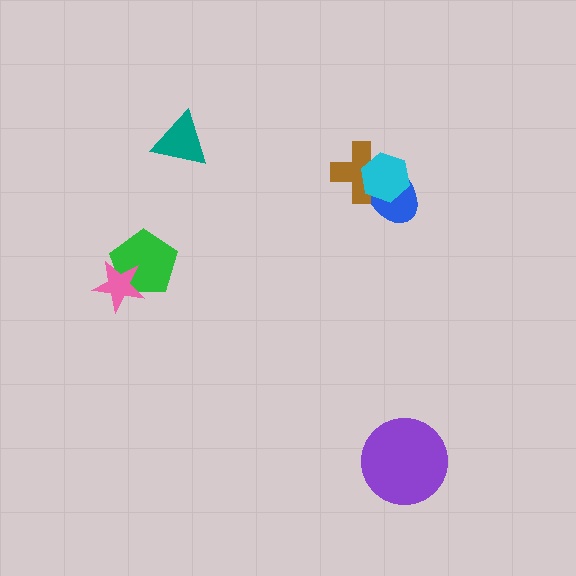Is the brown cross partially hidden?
Yes, it is partially covered by another shape.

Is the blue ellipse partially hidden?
Yes, it is partially covered by another shape.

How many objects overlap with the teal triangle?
0 objects overlap with the teal triangle.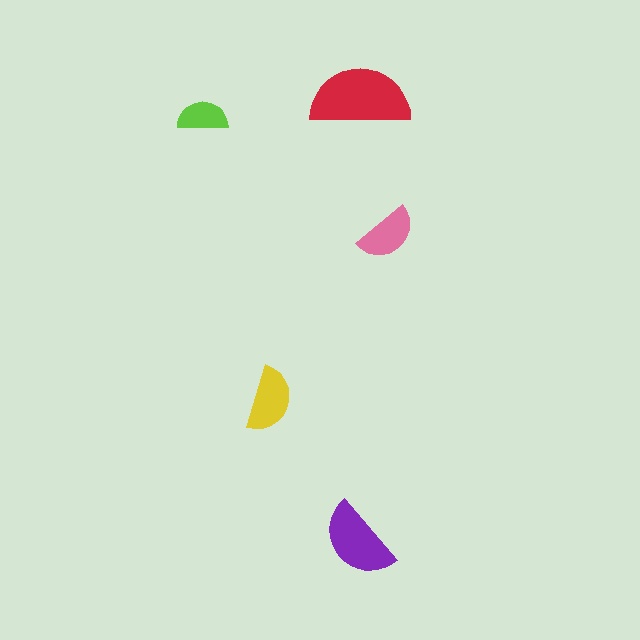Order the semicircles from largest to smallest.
the red one, the purple one, the yellow one, the pink one, the lime one.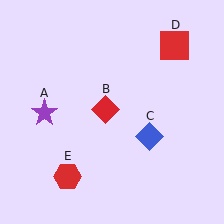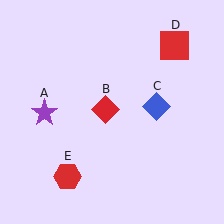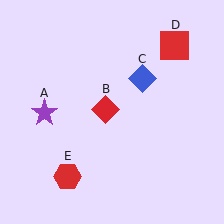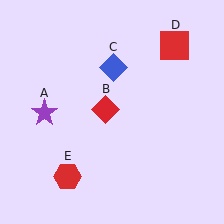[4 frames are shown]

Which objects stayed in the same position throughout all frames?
Purple star (object A) and red diamond (object B) and red square (object D) and red hexagon (object E) remained stationary.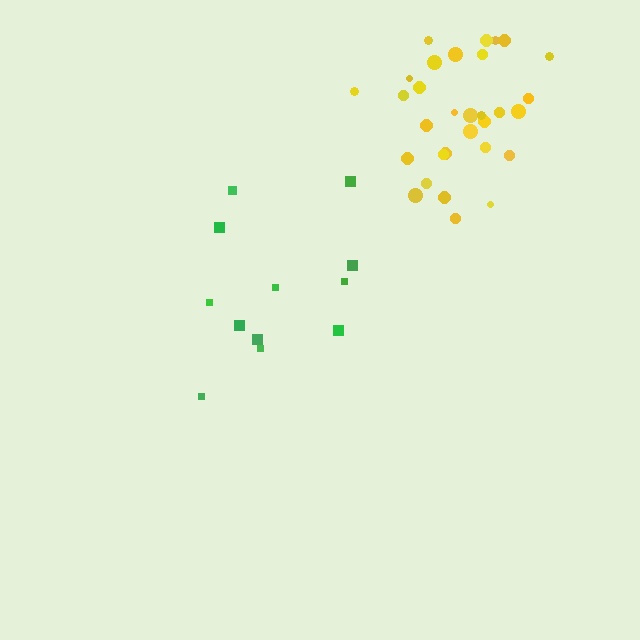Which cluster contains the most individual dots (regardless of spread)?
Yellow (32).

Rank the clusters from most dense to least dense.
yellow, green.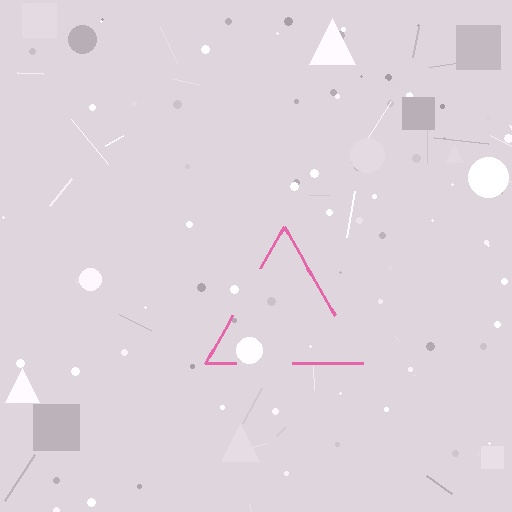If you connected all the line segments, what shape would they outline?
They would outline a triangle.